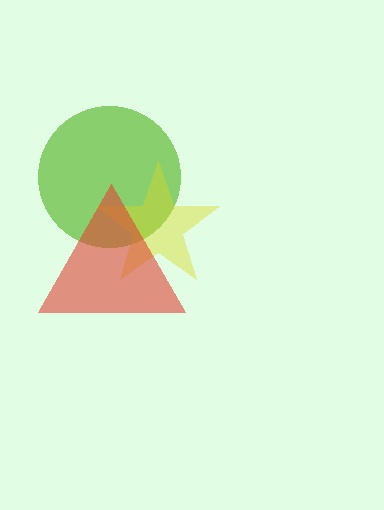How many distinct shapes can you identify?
There are 3 distinct shapes: a lime circle, a yellow star, a red triangle.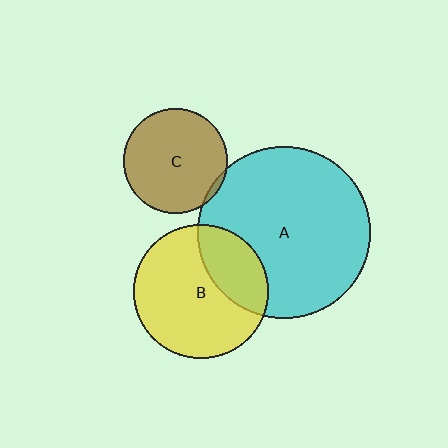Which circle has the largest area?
Circle A (cyan).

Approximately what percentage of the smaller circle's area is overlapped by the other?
Approximately 30%.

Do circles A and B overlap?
Yes.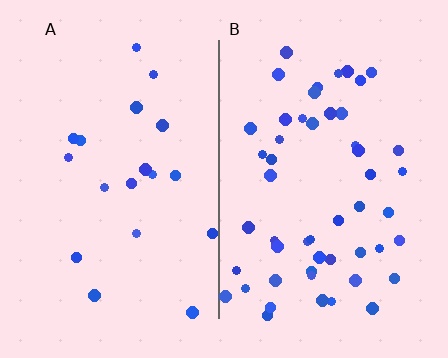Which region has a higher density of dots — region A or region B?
B (the right).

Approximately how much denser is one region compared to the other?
Approximately 2.7× — region B over region A.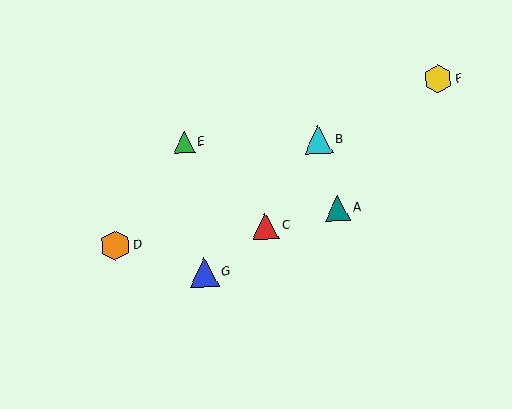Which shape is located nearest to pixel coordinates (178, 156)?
The green triangle (labeled E) at (184, 142) is nearest to that location.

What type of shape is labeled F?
Shape F is a yellow hexagon.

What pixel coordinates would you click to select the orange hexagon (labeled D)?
Click at (115, 245) to select the orange hexagon D.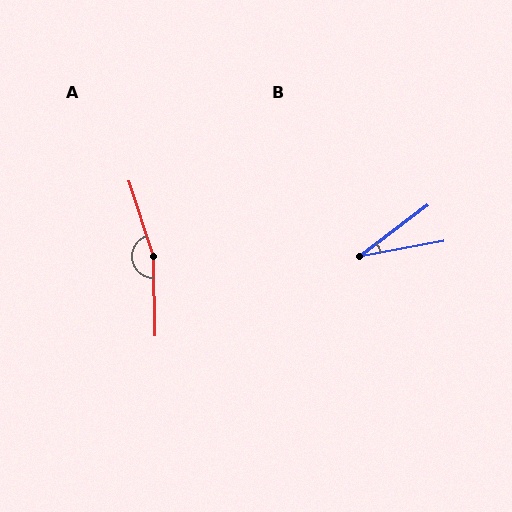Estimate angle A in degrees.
Approximately 163 degrees.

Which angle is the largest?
A, at approximately 163 degrees.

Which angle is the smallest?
B, at approximately 27 degrees.